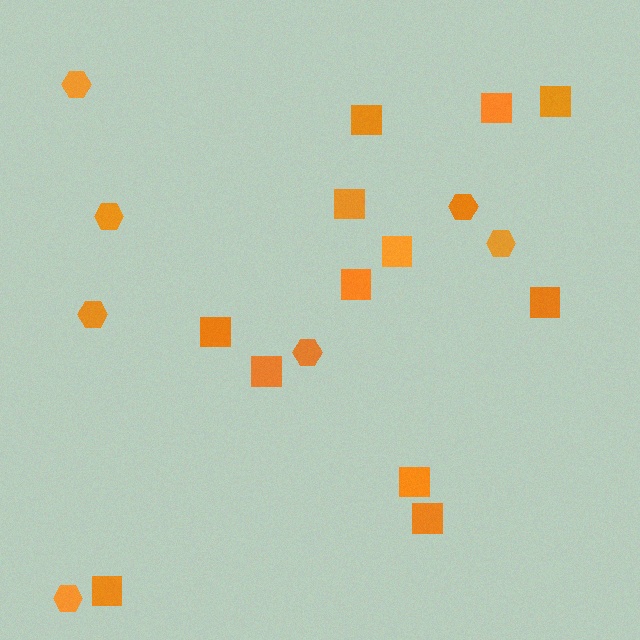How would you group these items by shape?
There are 2 groups: one group of squares (12) and one group of hexagons (7).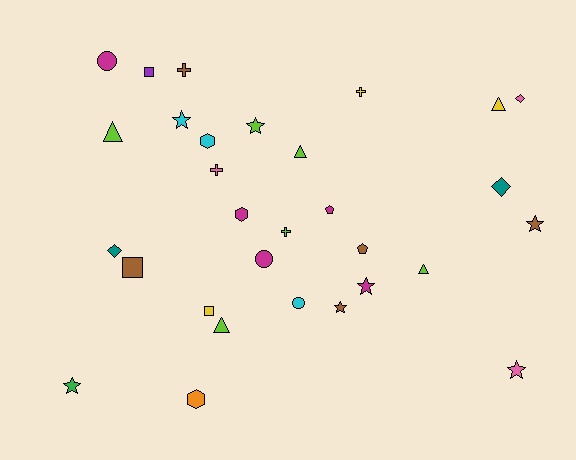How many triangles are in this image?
There are 5 triangles.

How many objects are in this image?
There are 30 objects.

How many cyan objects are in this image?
There are 3 cyan objects.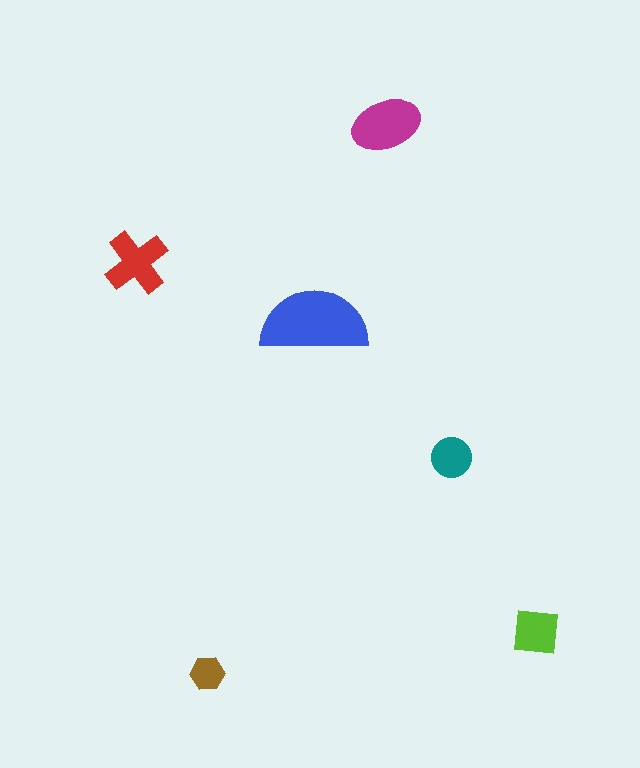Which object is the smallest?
The brown hexagon.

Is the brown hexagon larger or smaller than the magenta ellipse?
Smaller.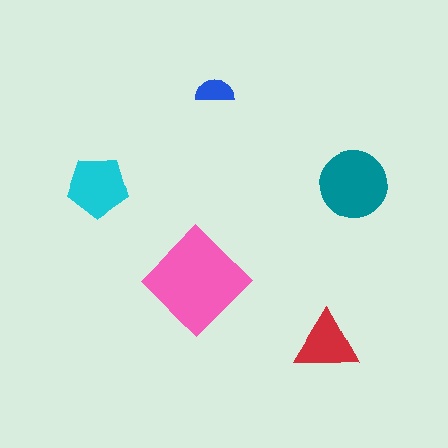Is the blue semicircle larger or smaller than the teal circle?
Smaller.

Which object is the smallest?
The blue semicircle.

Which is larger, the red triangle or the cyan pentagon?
The cyan pentagon.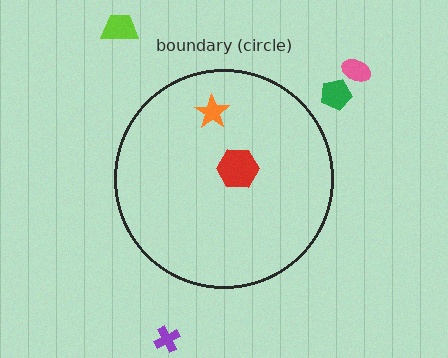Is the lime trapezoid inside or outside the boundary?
Outside.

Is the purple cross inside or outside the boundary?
Outside.